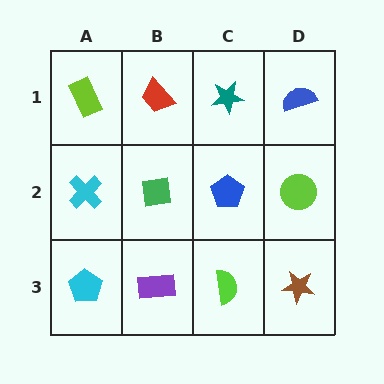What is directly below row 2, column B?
A purple rectangle.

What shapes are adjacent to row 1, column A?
A cyan cross (row 2, column A), a red trapezoid (row 1, column B).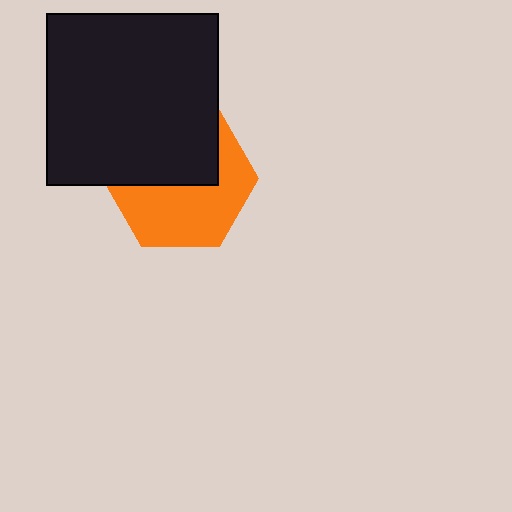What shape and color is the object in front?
The object in front is a black square.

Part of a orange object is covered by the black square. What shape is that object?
It is a hexagon.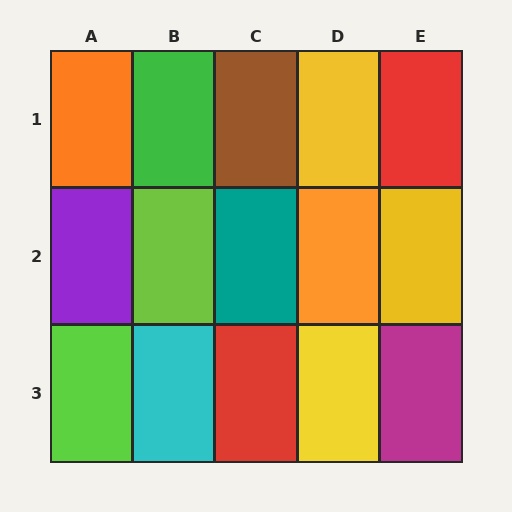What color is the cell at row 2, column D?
Orange.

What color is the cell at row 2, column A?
Purple.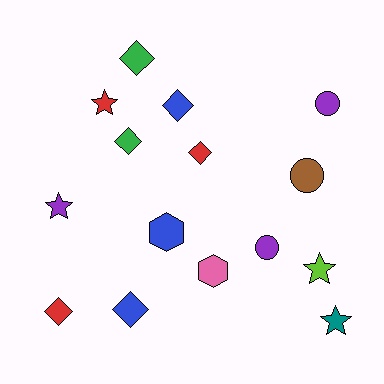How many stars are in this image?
There are 4 stars.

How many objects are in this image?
There are 15 objects.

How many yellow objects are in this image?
There are no yellow objects.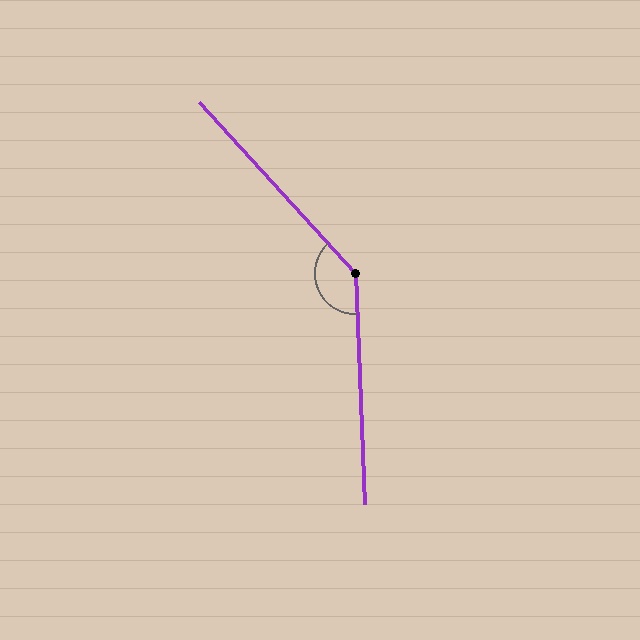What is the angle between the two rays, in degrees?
Approximately 140 degrees.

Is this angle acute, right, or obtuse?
It is obtuse.